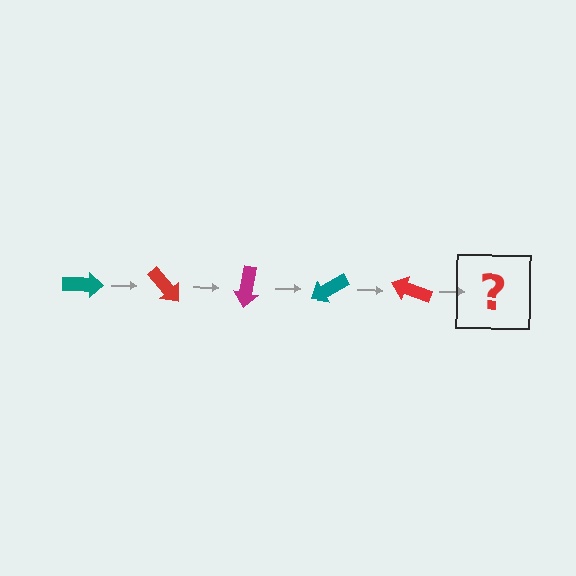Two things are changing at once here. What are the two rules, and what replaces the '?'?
The two rules are that it rotates 50 degrees each step and the color cycles through teal, red, and magenta. The '?' should be a magenta arrow, rotated 250 degrees from the start.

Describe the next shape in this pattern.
It should be a magenta arrow, rotated 250 degrees from the start.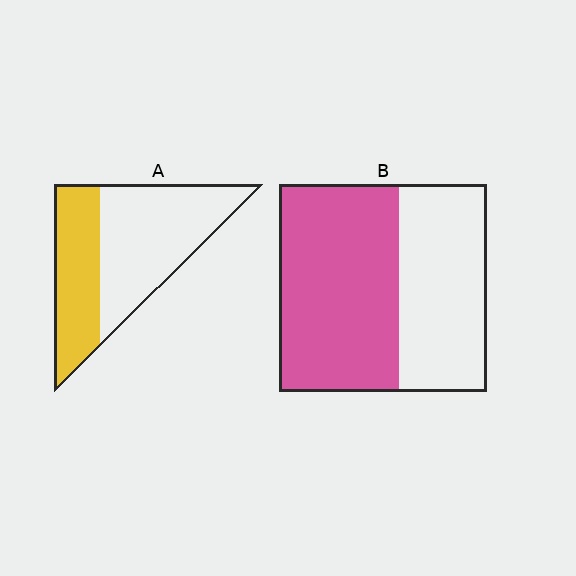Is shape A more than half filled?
No.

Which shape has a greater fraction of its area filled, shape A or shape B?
Shape B.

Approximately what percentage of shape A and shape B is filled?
A is approximately 40% and B is approximately 60%.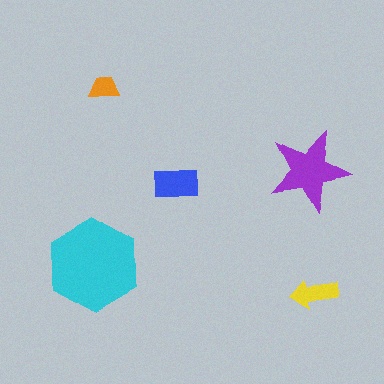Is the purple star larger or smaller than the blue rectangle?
Larger.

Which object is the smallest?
The orange trapezoid.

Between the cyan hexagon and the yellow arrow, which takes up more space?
The cyan hexagon.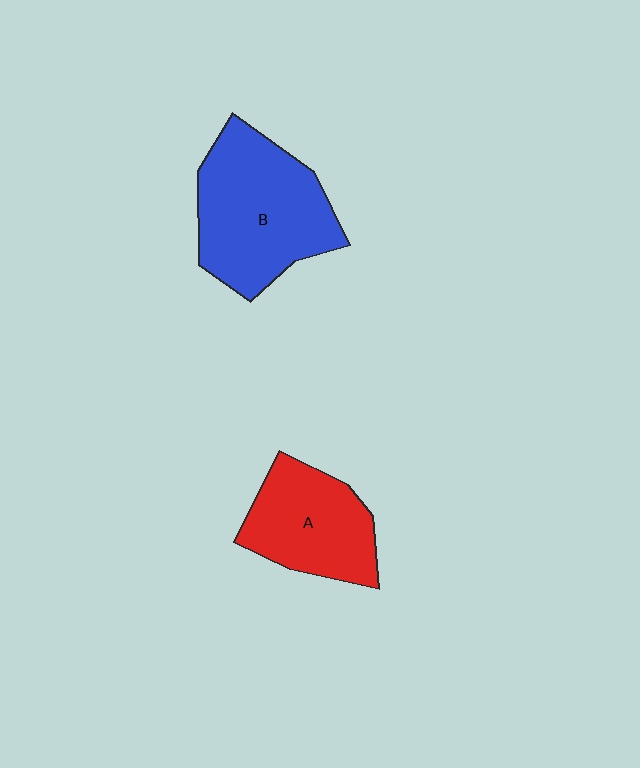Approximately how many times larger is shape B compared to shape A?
Approximately 1.4 times.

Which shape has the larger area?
Shape B (blue).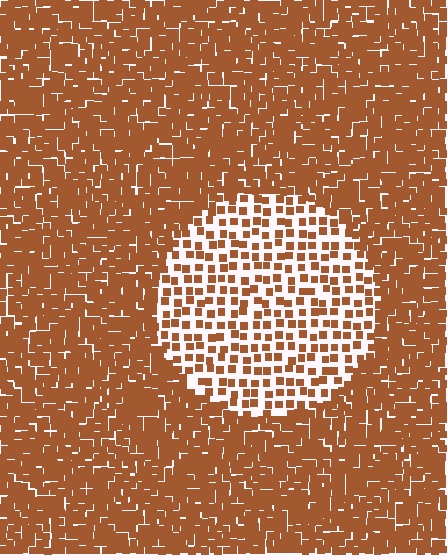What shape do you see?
I see a circle.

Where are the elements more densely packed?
The elements are more densely packed outside the circle boundary.